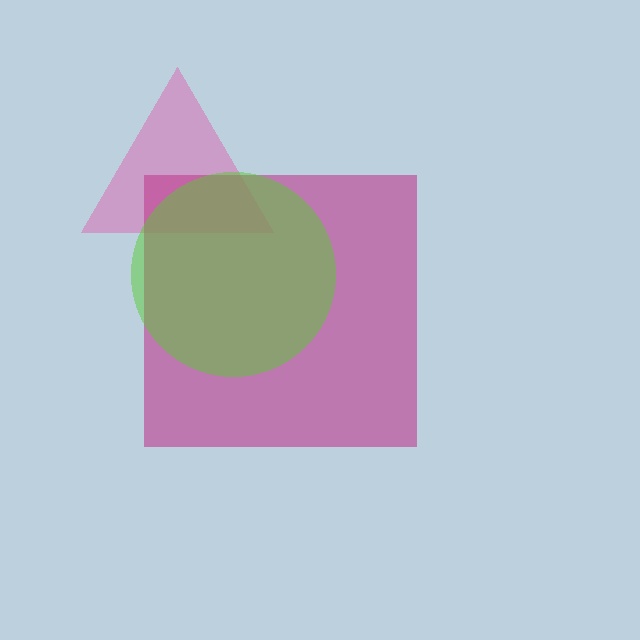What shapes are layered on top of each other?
The layered shapes are: a pink triangle, a magenta square, a lime circle.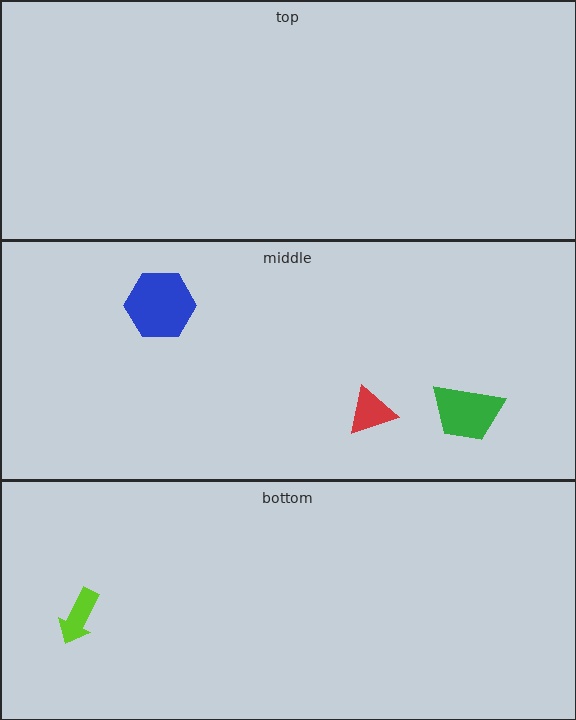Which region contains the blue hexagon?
The middle region.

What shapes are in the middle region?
The green trapezoid, the blue hexagon, the red triangle.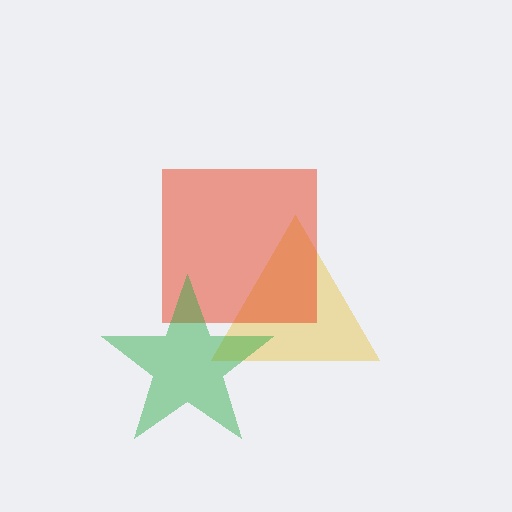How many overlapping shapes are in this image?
There are 3 overlapping shapes in the image.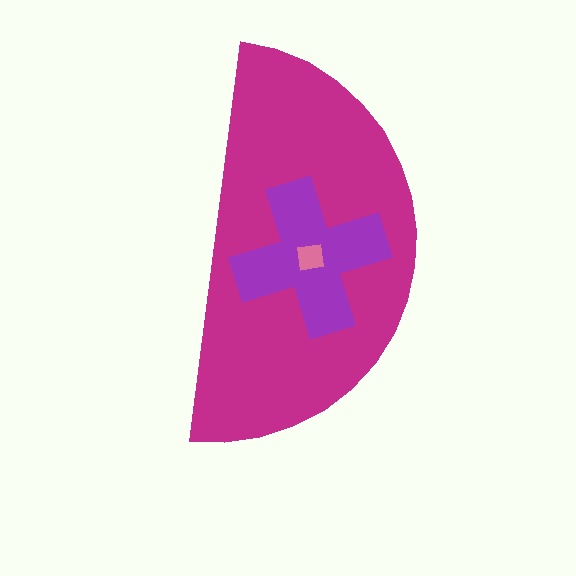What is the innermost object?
The pink square.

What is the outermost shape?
The magenta semicircle.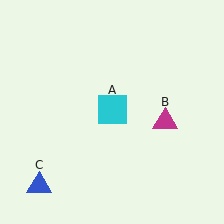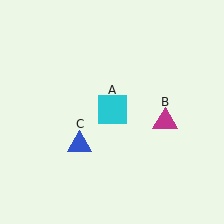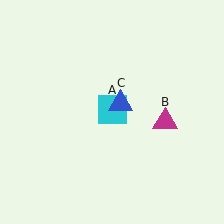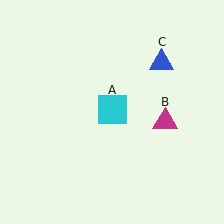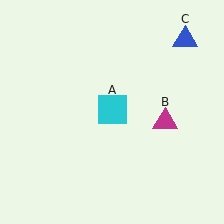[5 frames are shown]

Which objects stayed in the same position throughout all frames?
Cyan square (object A) and magenta triangle (object B) remained stationary.